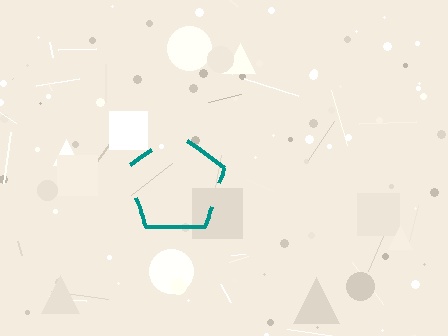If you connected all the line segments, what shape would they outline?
They would outline a pentagon.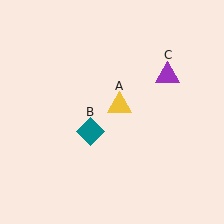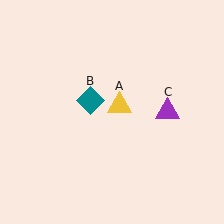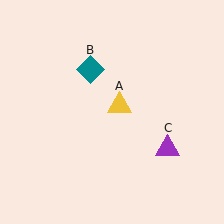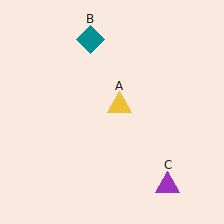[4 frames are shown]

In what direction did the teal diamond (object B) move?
The teal diamond (object B) moved up.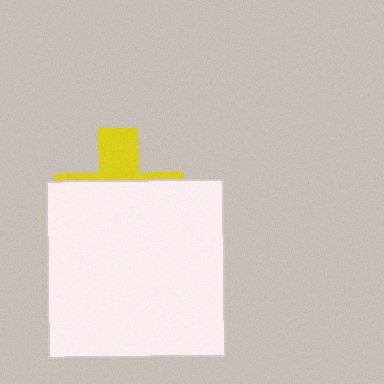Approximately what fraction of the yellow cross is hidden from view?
Roughly 68% of the yellow cross is hidden behind the white square.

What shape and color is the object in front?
The object in front is a white square.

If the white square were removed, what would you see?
You would see the complete yellow cross.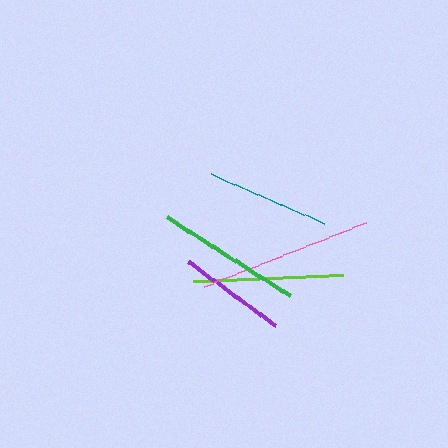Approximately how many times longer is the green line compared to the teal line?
The green line is approximately 1.2 times the length of the teal line.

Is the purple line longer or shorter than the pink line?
The pink line is longer than the purple line.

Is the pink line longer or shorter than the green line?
The pink line is longer than the green line.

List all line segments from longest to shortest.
From longest to shortest: pink, lime, green, teal, purple.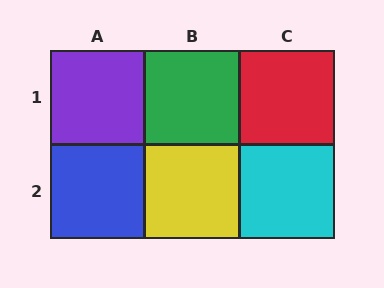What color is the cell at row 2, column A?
Blue.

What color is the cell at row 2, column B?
Yellow.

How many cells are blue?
1 cell is blue.